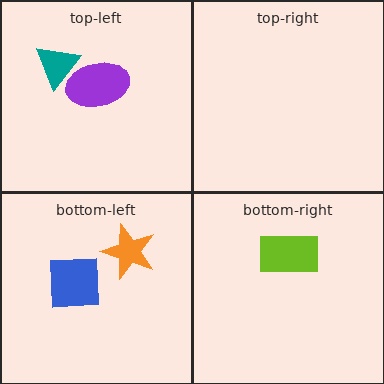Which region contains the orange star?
The bottom-left region.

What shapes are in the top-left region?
The teal triangle, the purple ellipse.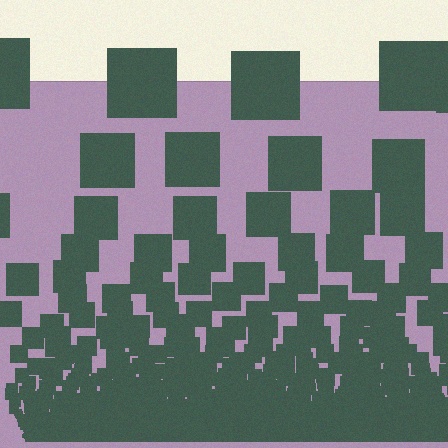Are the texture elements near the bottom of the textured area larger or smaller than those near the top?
Smaller. The gradient is inverted — elements near the bottom are smaller and denser.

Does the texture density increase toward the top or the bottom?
Density increases toward the bottom.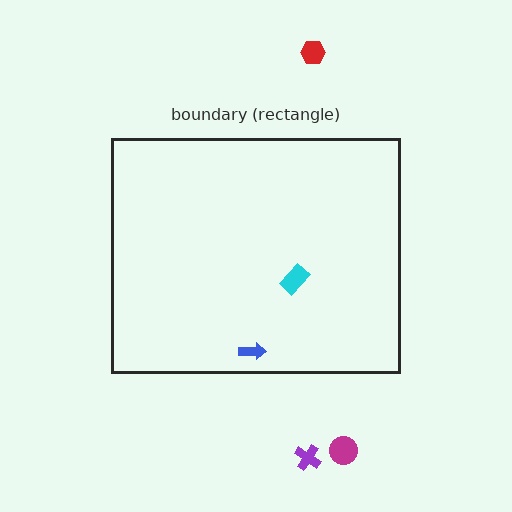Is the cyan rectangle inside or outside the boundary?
Inside.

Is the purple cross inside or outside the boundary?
Outside.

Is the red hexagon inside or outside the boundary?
Outside.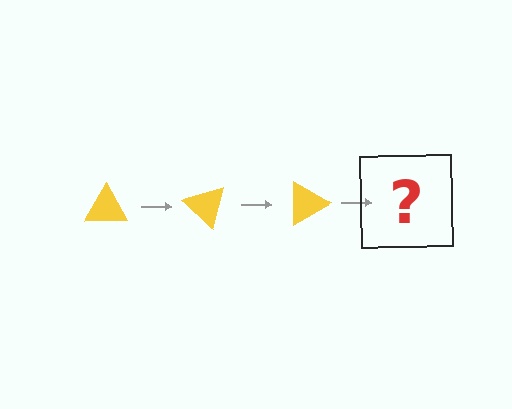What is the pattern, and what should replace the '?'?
The pattern is that the triangle rotates 45 degrees each step. The '?' should be a yellow triangle rotated 135 degrees.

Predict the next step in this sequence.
The next step is a yellow triangle rotated 135 degrees.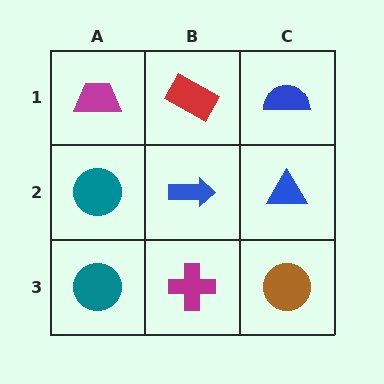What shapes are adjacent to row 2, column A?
A magenta trapezoid (row 1, column A), a teal circle (row 3, column A), a blue arrow (row 2, column B).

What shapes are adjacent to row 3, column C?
A blue triangle (row 2, column C), a magenta cross (row 3, column B).